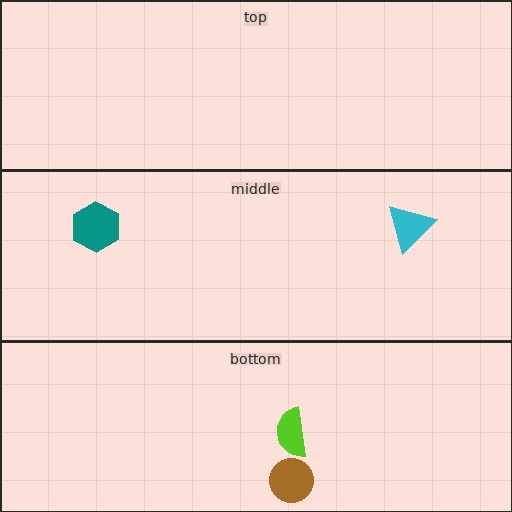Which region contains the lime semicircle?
The bottom region.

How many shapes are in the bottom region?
2.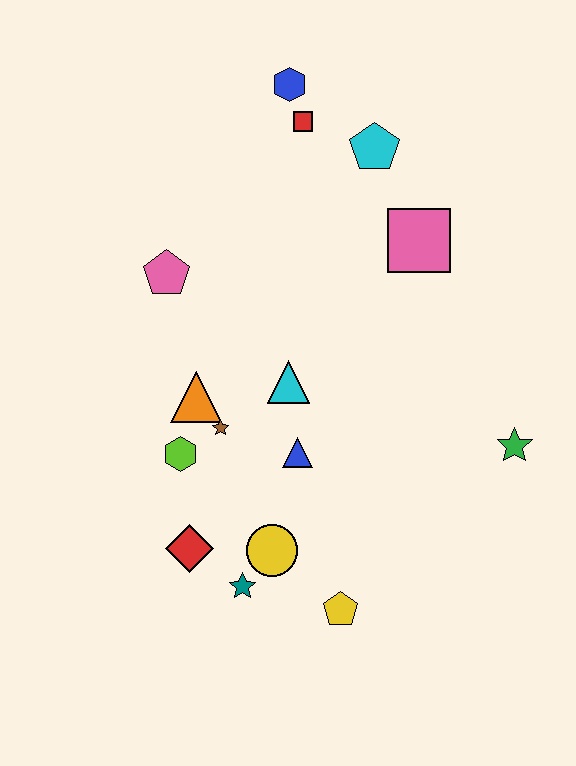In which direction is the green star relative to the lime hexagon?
The green star is to the right of the lime hexagon.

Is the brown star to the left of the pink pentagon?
No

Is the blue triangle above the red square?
No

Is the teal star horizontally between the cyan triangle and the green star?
No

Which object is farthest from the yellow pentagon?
The blue hexagon is farthest from the yellow pentagon.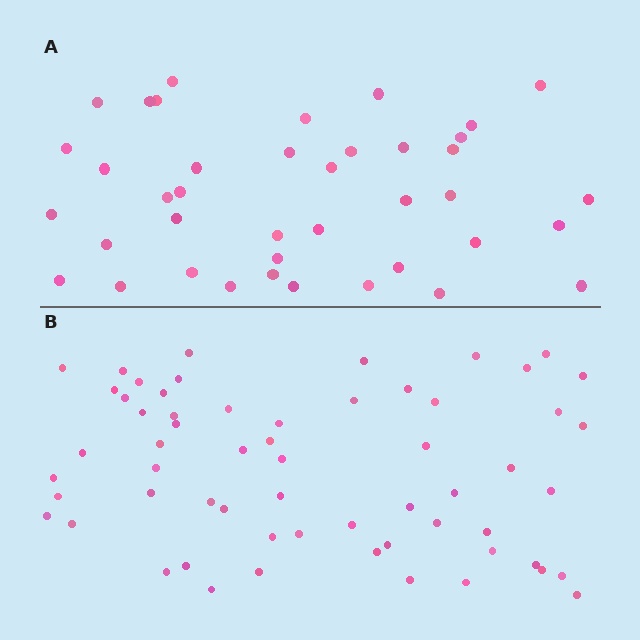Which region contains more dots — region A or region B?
Region B (the bottom region) has more dots.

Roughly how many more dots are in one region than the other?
Region B has approximately 20 more dots than region A.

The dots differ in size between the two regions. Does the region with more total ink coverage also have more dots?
No. Region A has more total ink coverage because its dots are larger, but region B actually contains more individual dots. Total area can be misleading — the number of items is what matters here.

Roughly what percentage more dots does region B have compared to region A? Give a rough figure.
About 50% more.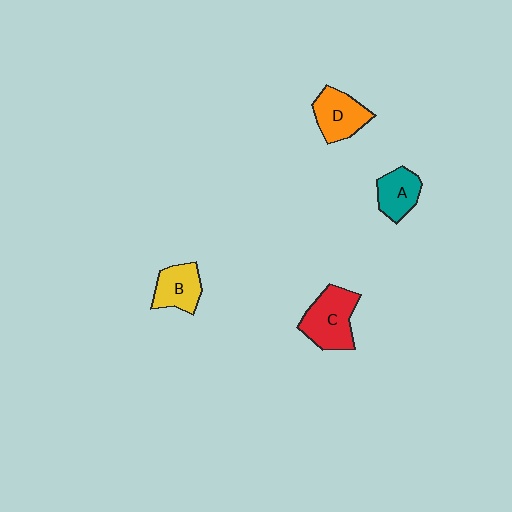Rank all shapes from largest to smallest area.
From largest to smallest: C (red), D (orange), B (yellow), A (teal).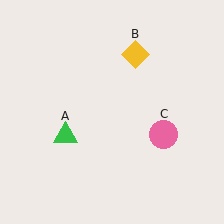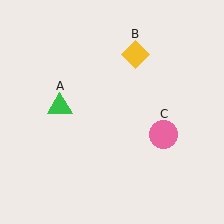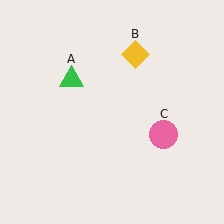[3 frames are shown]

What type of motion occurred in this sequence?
The green triangle (object A) rotated clockwise around the center of the scene.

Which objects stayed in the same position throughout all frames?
Yellow diamond (object B) and pink circle (object C) remained stationary.